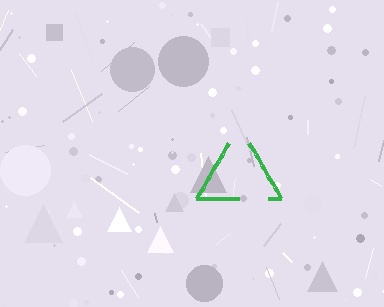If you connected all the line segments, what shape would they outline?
They would outline a triangle.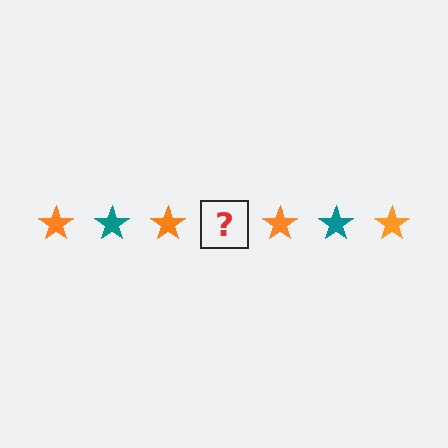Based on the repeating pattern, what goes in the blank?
The blank should be a teal star.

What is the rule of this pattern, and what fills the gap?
The rule is that the pattern cycles through orange, teal stars. The gap should be filled with a teal star.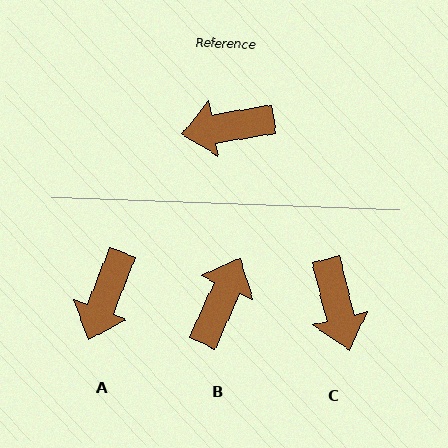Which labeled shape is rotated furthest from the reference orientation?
B, about 123 degrees away.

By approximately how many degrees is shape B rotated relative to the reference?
Approximately 123 degrees clockwise.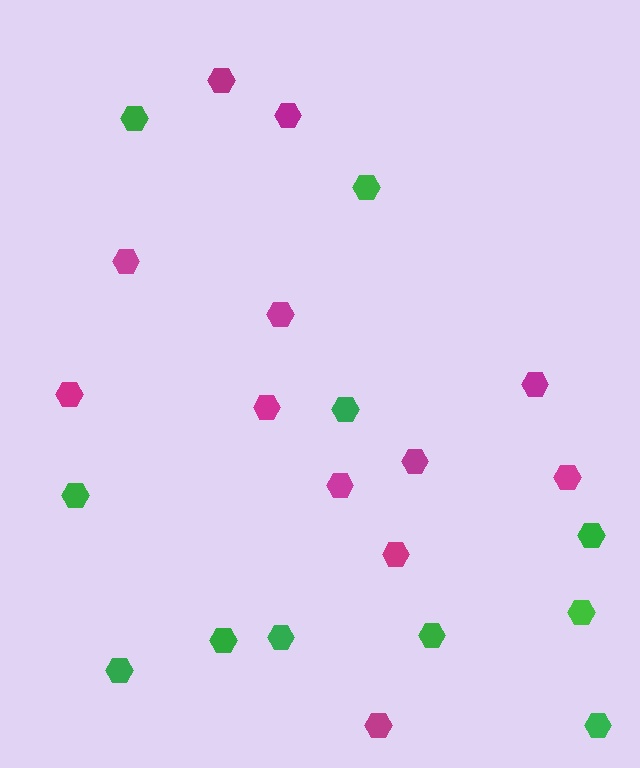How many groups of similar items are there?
There are 2 groups: one group of magenta hexagons (12) and one group of green hexagons (11).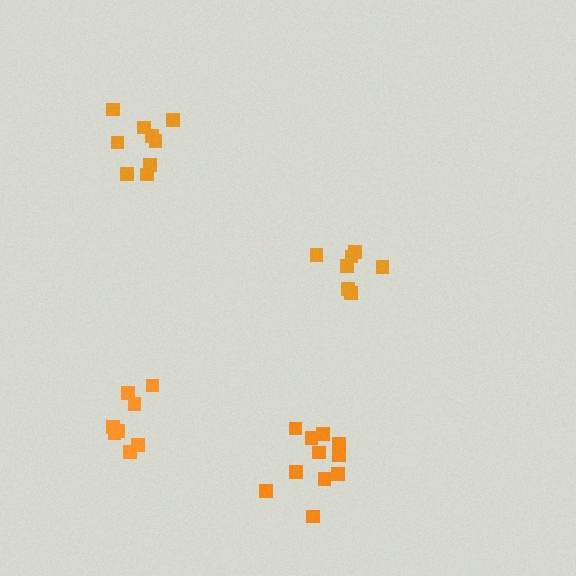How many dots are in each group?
Group 1: 7 dots, Group 2: 8 dots, Group 3: 10 dots, Group 4: 11 dots (36 total).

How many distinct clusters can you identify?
There are 4 distinct clusters.